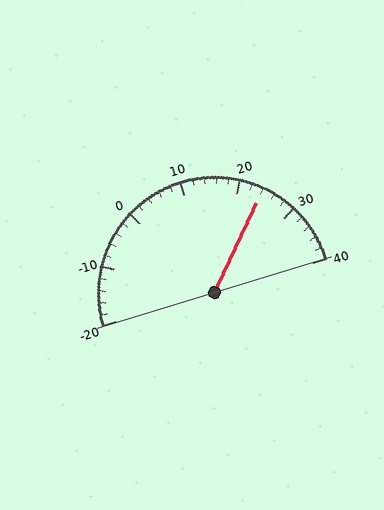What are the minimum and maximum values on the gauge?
The gauge ranges from -20 to 40.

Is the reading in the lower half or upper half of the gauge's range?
The reading is in the upper half of the range (-20 to 40).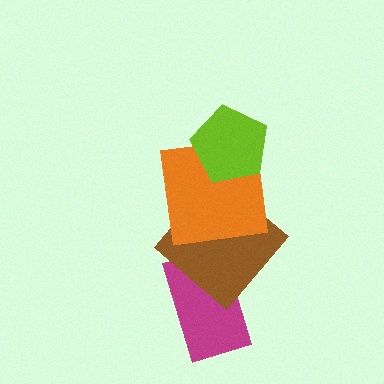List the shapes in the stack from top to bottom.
From top to bottom: the lime pentagon, the orange square, the brown diamond, the magenta rectangle.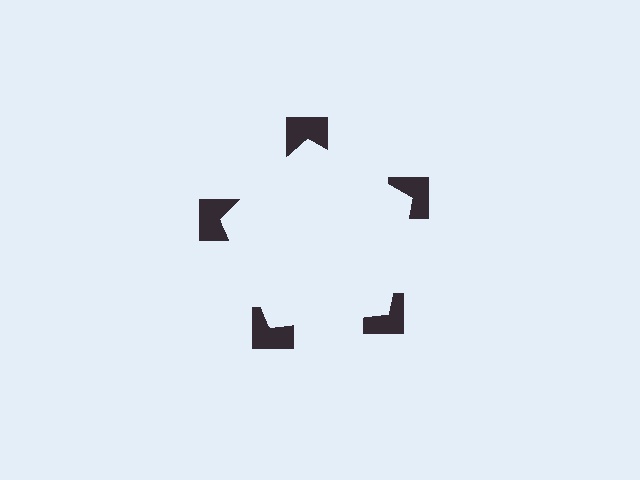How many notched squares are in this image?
There are 5 — one at each vertex of the illusory pentagon.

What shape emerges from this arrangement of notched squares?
An illusory pentagon — its edges are inferred from the aligned wedge cuts in the notched squares, not physically drawn.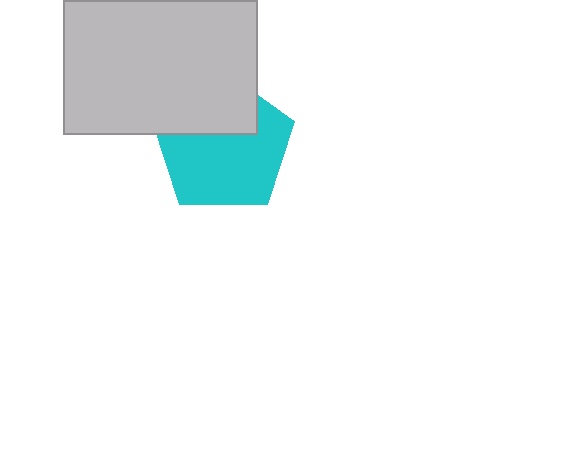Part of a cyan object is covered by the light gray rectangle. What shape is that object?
It is a pentagon.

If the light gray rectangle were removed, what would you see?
You would see the complete cyan pentagon.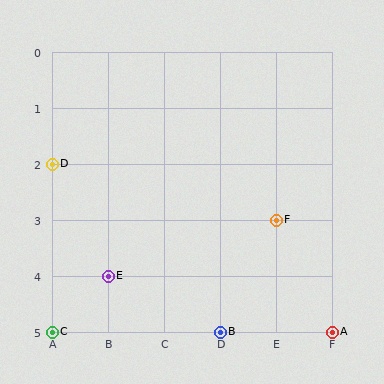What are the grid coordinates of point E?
Point E is at grid coordinates (B, 4).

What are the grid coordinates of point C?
Point C is at grid coordinates (A, 5).